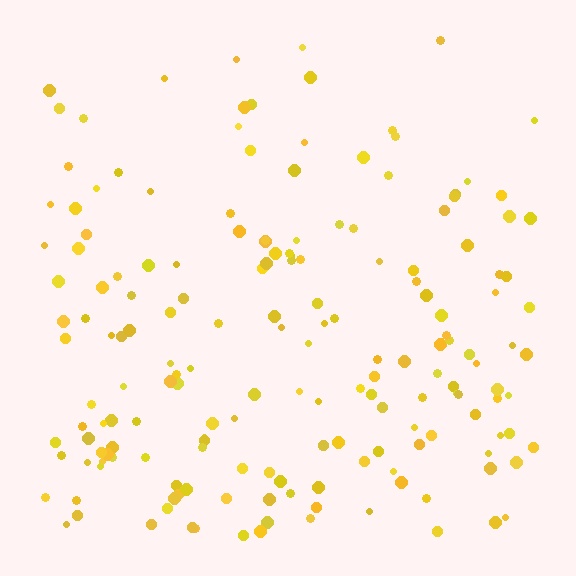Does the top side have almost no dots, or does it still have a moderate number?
Still a moderate number, just noticeably fewer than the bottom.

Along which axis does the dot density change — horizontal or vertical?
Vertical.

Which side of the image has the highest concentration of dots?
The bottom.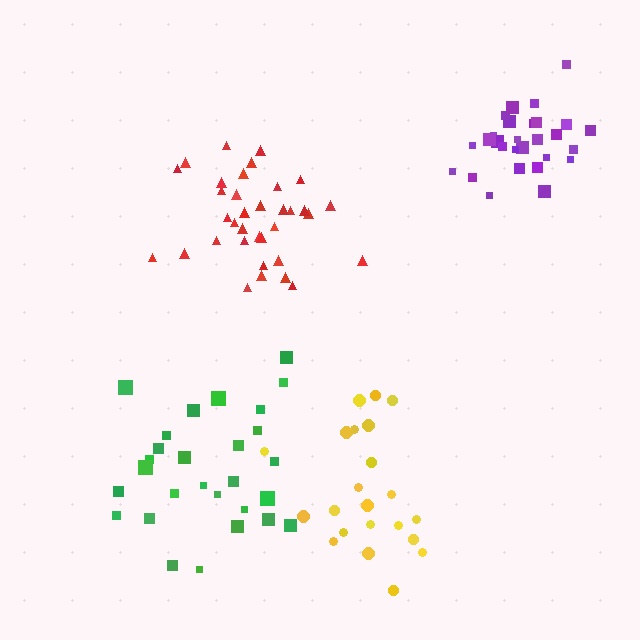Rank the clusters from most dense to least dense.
purple, red, green, yellow.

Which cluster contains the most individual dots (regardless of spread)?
Red (35).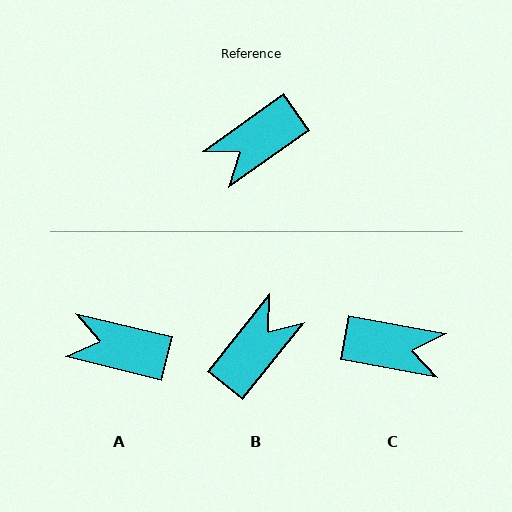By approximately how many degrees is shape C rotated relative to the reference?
Approximately 134 degrees counter-clockwise.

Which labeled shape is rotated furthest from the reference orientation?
B, about 164 degrees away.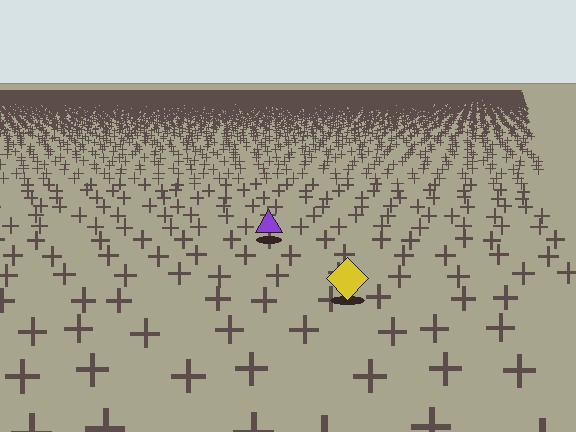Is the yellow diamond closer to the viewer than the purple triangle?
Yes. The yellow diamond is closer — you can tell from the texture gradient: the ground texture is coarser near it.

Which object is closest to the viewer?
The yellow diamond is closest. The texture marks near it are larger and more spread out.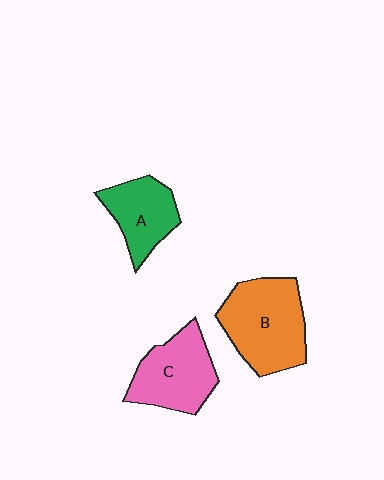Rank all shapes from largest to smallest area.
From largest to smallest: B (orange), C (pink), A (green).